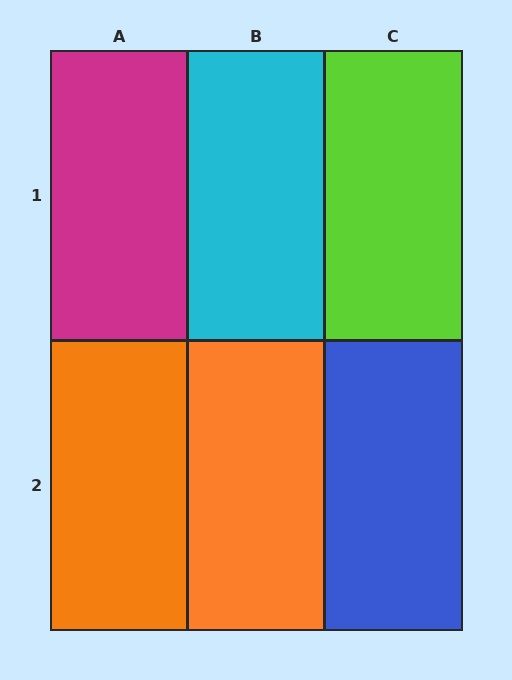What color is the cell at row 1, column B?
Cyan.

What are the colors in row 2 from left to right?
Orange, orange, blue.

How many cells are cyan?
1 cell is cyan.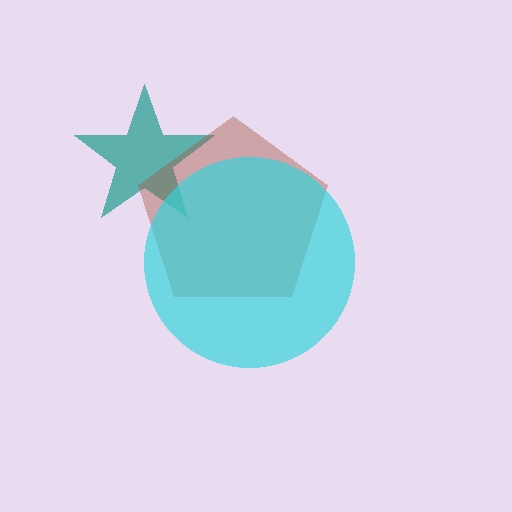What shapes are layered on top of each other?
The layered shapes are: a teal star, a brown pentagon, a cyan circle.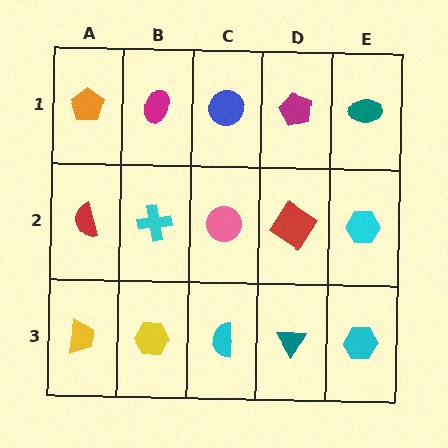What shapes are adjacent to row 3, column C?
A pink circle (row 2, column C), a yellow hexagon (row 3, column B), a teal triangle (row 3, column D).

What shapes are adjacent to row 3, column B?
A cyan cross (row 2, column B), a yellow trapezoid (row 3, column A), a cyan semicircle (row 3, column C).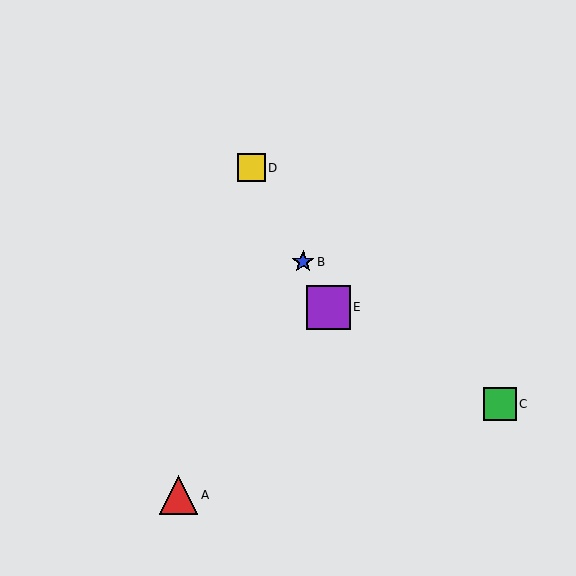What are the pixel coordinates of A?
Object A is at (178, 495).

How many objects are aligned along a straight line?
3 objects (B, D, E) are aligned along a straight line.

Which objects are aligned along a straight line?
Objects B, D, E are aligned along a straight line.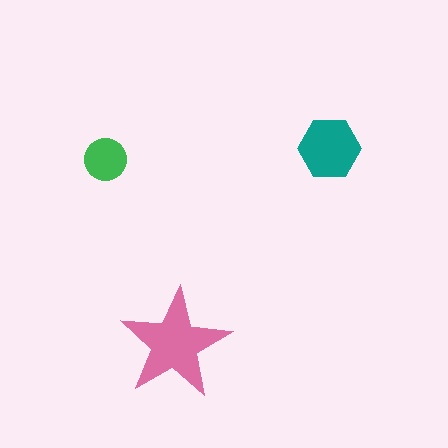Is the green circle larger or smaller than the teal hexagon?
Smaller.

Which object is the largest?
The pink star.